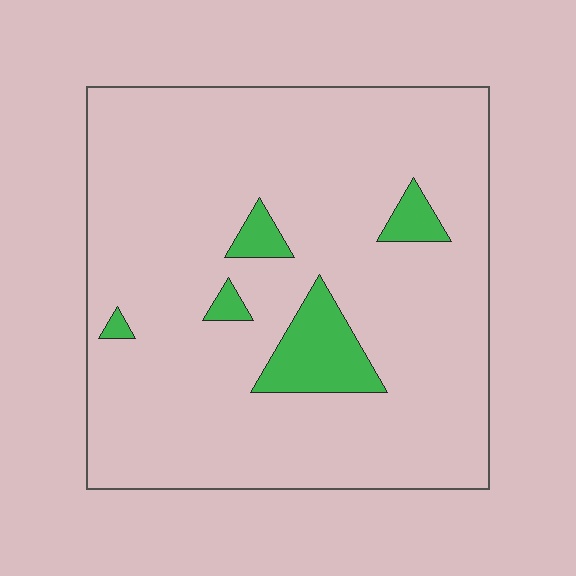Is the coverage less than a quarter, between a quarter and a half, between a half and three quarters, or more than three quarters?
Less than a quarter.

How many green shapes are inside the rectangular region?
5.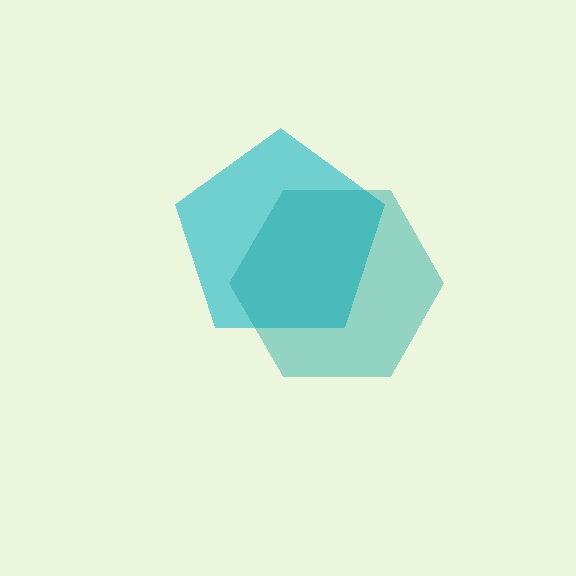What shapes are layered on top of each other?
The layered shapes are: a cyan pentagon, a teal hexagon.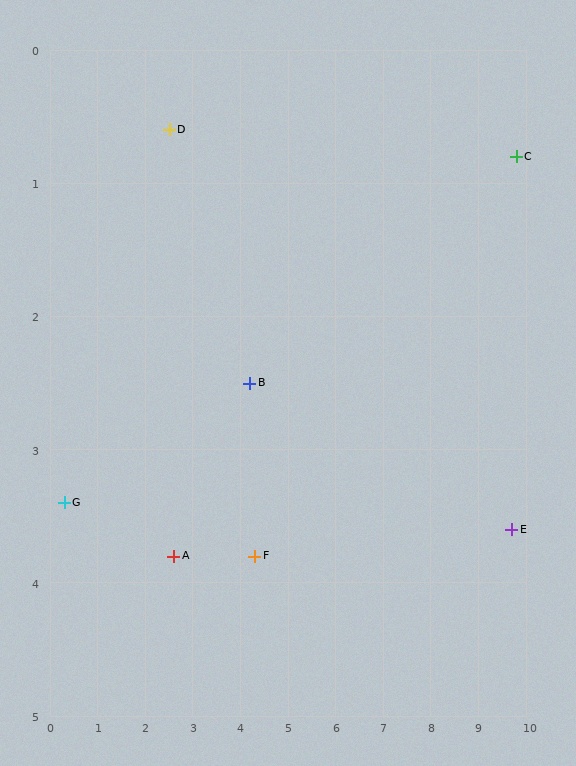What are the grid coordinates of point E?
Point E is at approximately (9.7, 3.6).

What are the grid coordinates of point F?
Point F is at approximately (4.3, 3.8).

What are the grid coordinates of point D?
Point D is at approximately (2.5, 0.6).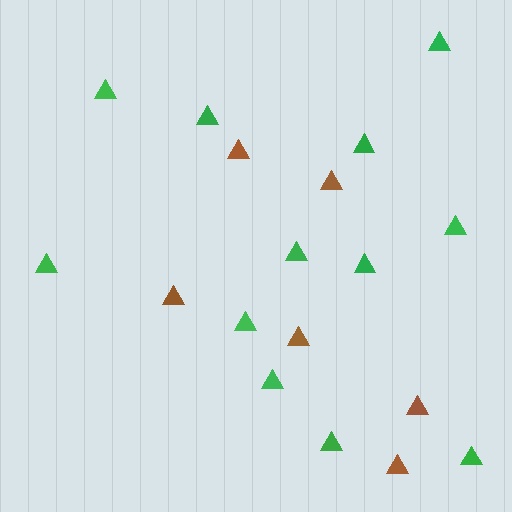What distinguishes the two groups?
There are 2 groups: one group of brown triangles (6) and one group of green triangles (12).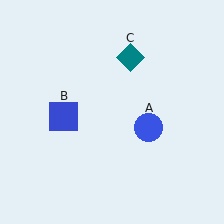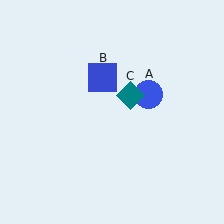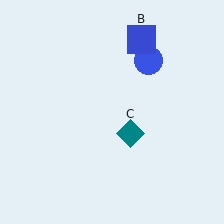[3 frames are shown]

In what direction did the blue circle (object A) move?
The blue circle (object A) moved up.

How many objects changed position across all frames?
3 objects changed position: blue circle (object A), blue square (object B), teal diamond (object C).